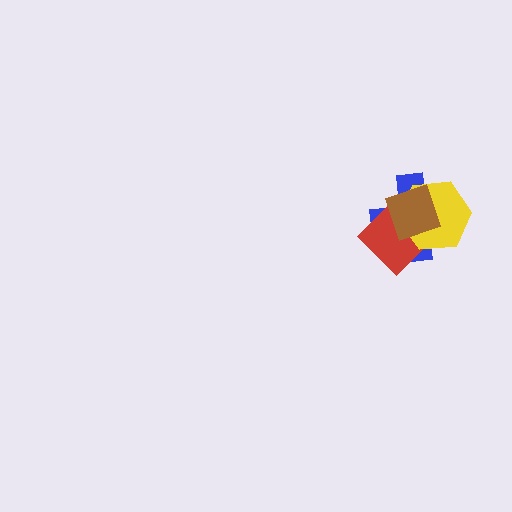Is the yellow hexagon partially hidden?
Yes, it is partially covered by another shape.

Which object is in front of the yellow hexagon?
The brown diamond is in front of the yellow hexagon.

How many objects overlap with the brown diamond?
3 objects overlap with the brown diamond.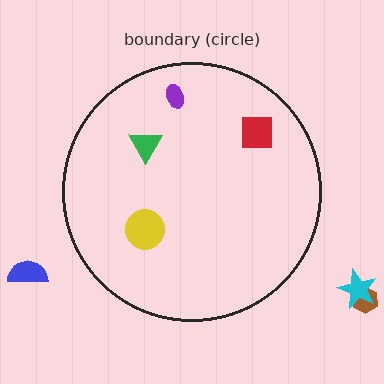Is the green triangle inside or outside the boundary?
Inside.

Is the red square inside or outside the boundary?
Inside.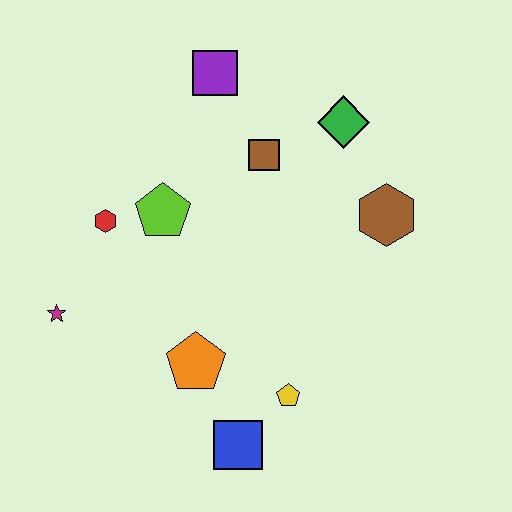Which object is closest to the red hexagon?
The lime pentagon is closest to the red hexagon.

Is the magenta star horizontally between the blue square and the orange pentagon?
No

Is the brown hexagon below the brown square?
Yes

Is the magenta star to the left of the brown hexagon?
Yes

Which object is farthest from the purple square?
The blue square is farthest from the purple square.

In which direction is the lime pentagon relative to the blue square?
The lime pentagon is above the blue square.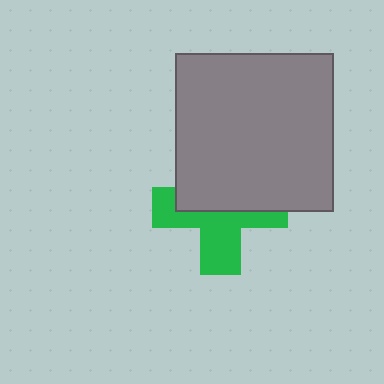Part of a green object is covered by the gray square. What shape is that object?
It is a cross.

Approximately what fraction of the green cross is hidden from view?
Roughly 50% of the green cross is hidden behind the gray square.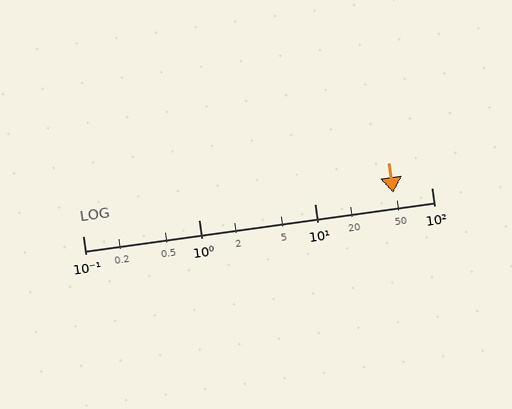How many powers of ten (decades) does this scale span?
The scale spans 3 decades, from 0.1 to 100.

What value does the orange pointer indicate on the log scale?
The pointer indicates approximately 47.